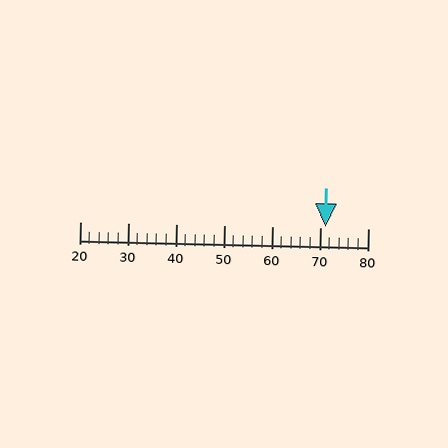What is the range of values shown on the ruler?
The ruler shows values from 20 to 80.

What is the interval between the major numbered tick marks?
The major tick marks are spaced 10 units apart.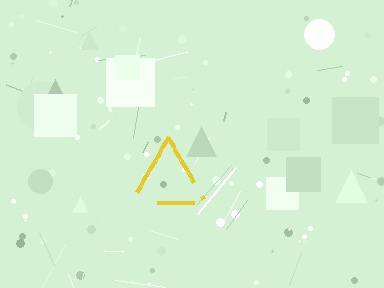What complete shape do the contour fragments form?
The contour fragments form a triangle.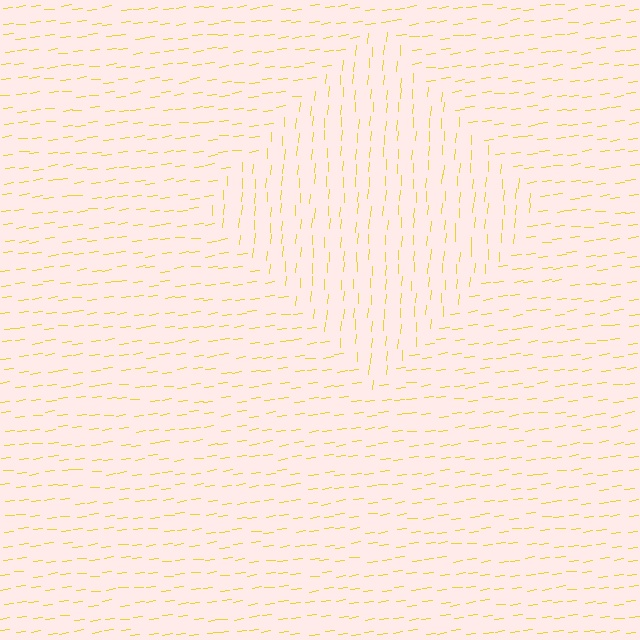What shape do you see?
I see a diamond.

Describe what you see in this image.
The image is filled with small yellow line segments. A diamond region in the image has lines oriented differently from the surrounding lines, creating a visible texture boundary.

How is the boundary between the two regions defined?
The boundary is defined purely by a change in line orientation (approximately 80 degrees difference). All lines are the same color and thickness.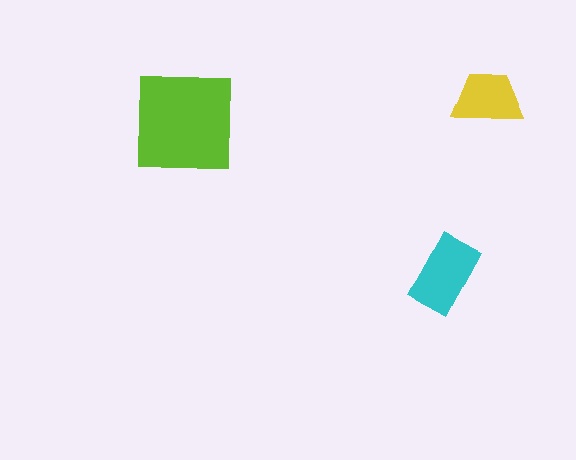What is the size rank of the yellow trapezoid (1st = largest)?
3rd.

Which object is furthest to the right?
The yellow trapezoid is rightmost.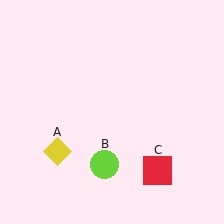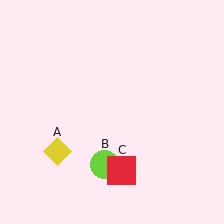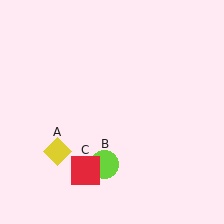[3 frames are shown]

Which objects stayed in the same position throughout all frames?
Yellow diamond (object A) and lime circle (object B) remained stationary.